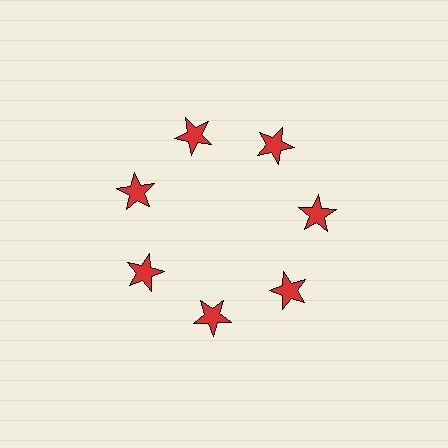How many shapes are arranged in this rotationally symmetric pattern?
There are 7 shapes, arranged in 7 groups of 1.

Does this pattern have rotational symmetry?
Yes, this pattern has 7-fold rotational symmetry. It looks the same after rotating 51 degrees around the center.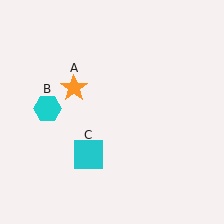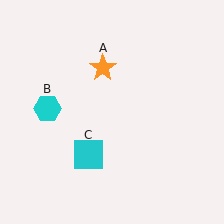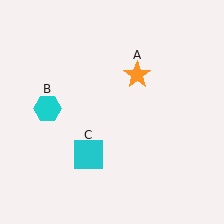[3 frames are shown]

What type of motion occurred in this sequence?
The orange star (object A) rotated clockwise around the center of the scene.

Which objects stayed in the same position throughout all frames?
Cyan hexagon (object B) and cyan square (object C) remained stationary.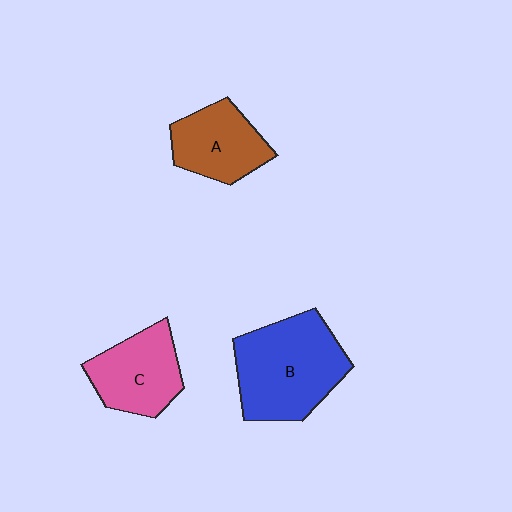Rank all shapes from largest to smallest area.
From largest to smallest: B (blue), C (pink), A (brown).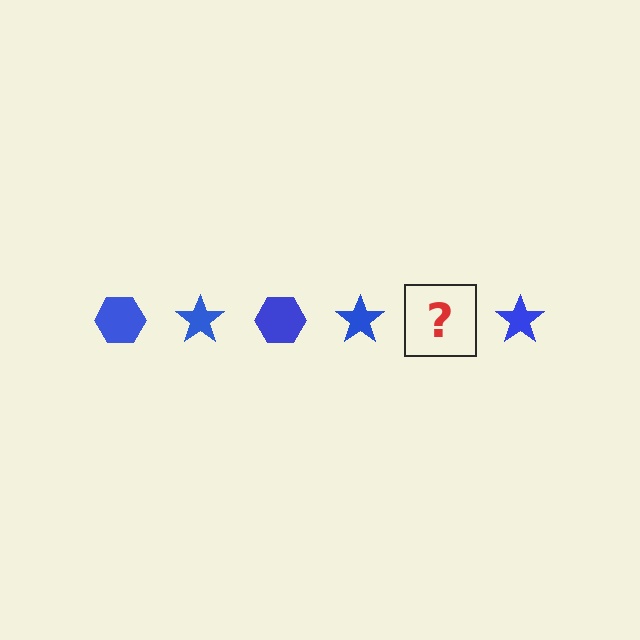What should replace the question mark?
The question mark should be replaced with a blue hexagon.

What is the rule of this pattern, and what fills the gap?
The rule is that the pattern cycles through hexagon, star shapes in blue. The gap should be filled with a blue hexagon.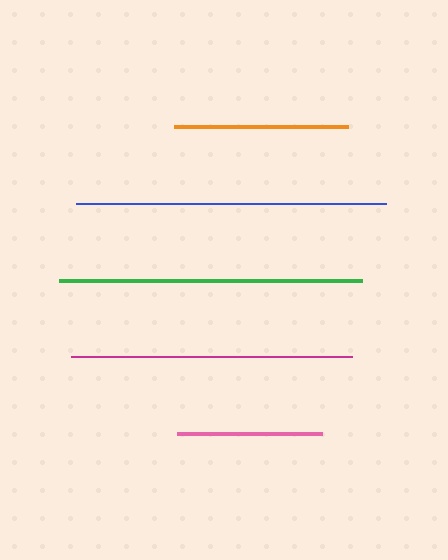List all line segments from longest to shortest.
From longest to shortest: blue, green, magenta, orange, pink.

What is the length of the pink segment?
The pink segment is approximately 145 pixels long.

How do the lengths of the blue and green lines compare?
The blue and green lines are approximately the same length.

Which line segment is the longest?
The blue line is the longest at approximately 310 pixels.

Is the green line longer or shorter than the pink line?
The green line is longer than the pink line.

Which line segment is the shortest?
The pink line is the shortest at approximately 145 pixels.